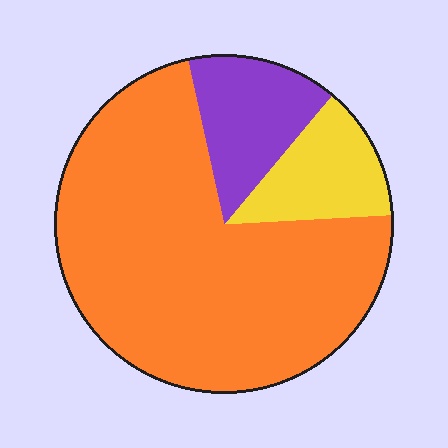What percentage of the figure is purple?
Purple covers roughly 15% of the figure.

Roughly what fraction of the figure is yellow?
Yellow covers about 15% of the figure.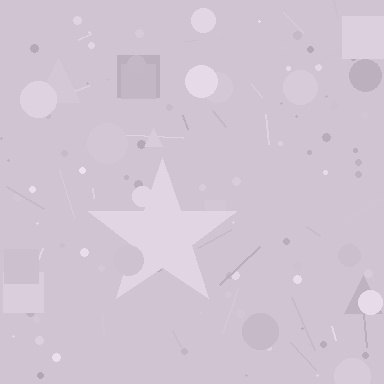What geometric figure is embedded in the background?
A star is embedded in the background.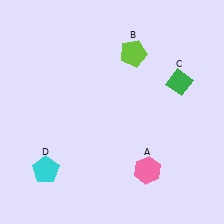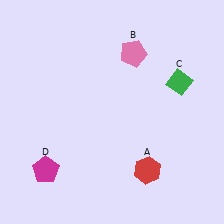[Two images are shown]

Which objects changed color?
A changed from pink to red. B changed from lime to pink. D changed from cyan to magenta.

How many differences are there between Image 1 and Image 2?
There are 3 differences between the two images.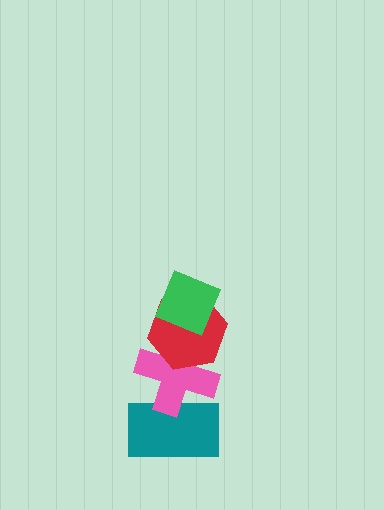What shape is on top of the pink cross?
The red hexagon is on top of the pink cross.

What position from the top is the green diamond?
The green diamond is 1st from the top.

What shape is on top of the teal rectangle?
The pink cross is on top of the teal rectangle.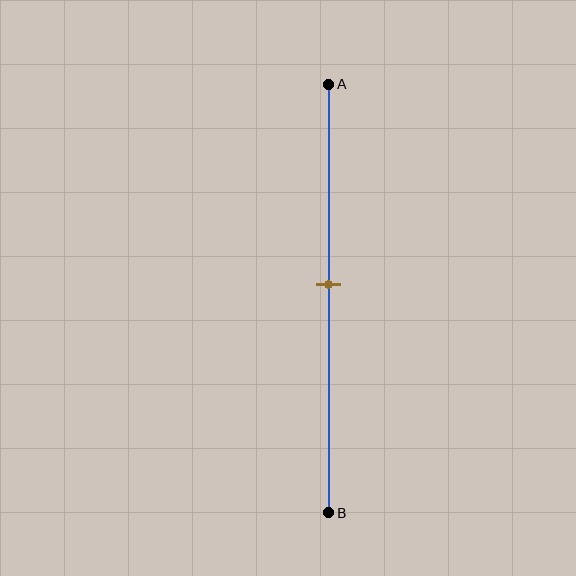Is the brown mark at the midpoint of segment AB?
No, the mark is at about 45% from A, not at the 50% midpoint.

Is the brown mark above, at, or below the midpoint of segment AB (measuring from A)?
The brown mark is above the midpoint of segment AB.